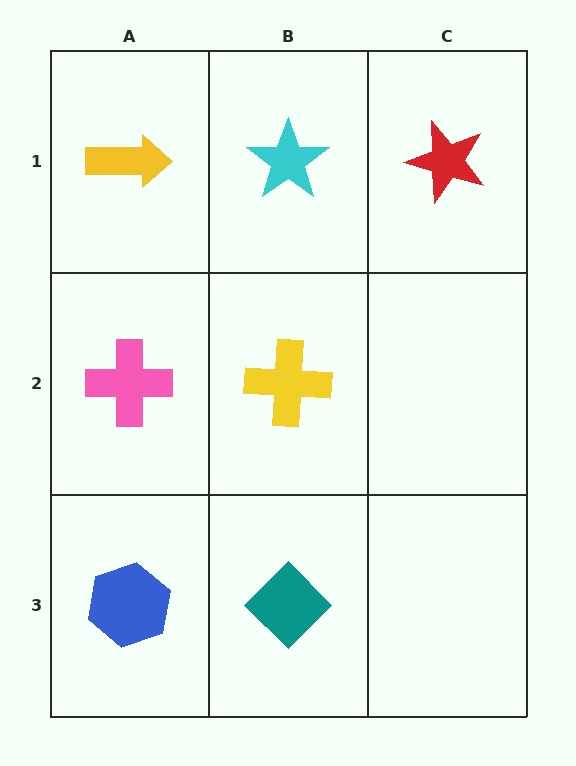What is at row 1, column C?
A red star.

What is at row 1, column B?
A cyan star.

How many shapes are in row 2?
2 shapes.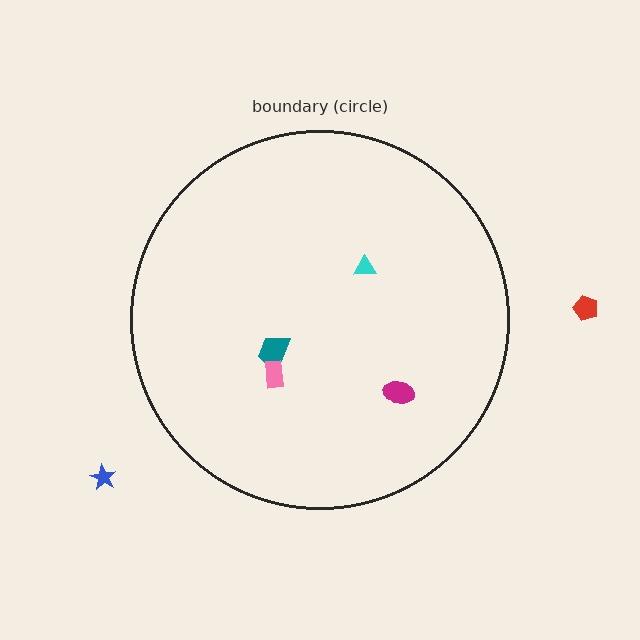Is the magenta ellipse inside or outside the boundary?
Inside.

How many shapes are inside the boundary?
4 inside, 2 outside.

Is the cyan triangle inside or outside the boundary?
Inside.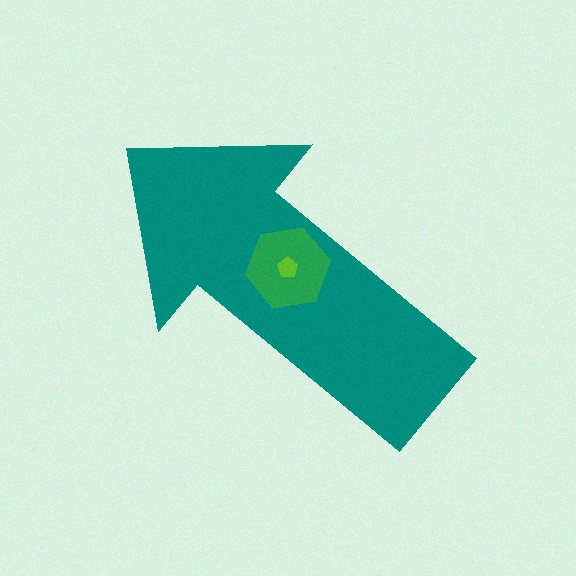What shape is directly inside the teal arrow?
The green hexagon.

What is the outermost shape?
The teal arrow.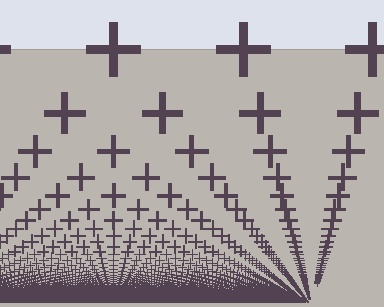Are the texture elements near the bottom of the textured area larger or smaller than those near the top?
Smaller. The gradient is inverted — elements near the bottom are smaller and denser.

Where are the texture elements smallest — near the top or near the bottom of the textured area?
Near the bottom.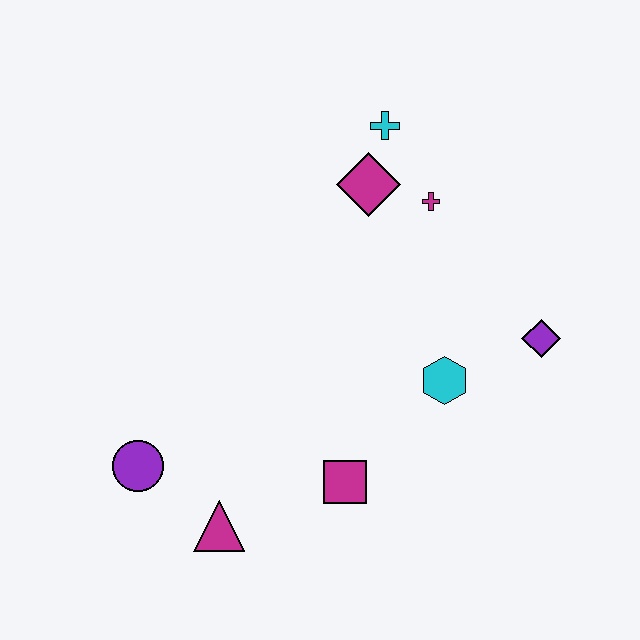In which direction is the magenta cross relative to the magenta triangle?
The magenta cross is above the magenta triangle.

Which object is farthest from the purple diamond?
The purple circle is farthest from the purple diamond.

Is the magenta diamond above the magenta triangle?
Yes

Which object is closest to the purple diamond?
The cyan hexagon is closest to the purple diamond.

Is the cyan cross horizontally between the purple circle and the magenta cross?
Yes